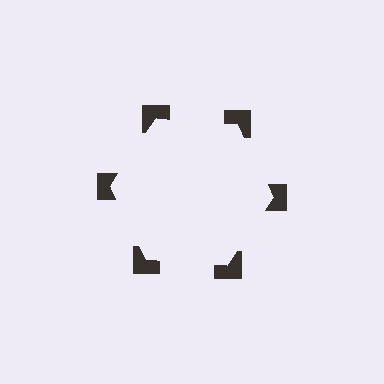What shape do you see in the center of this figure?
An illusory hexagon — its edges are inferred from the aligned wedge cuts in the notched squares, not physically drawn.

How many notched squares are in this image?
There are 6 — one at each vertex of the illusory hexagon.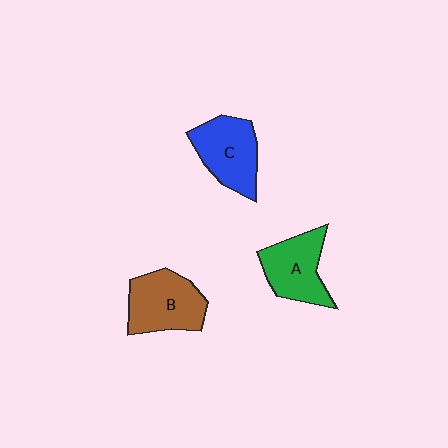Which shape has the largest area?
Shape B (brown).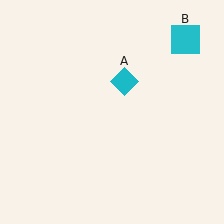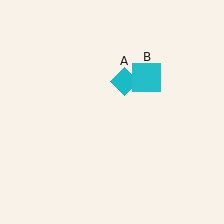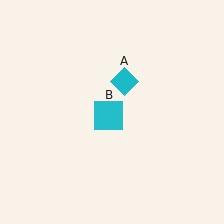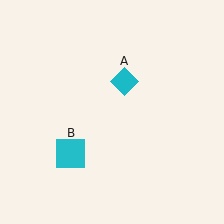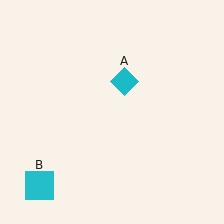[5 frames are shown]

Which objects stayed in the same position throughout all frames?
Cyan diamond (object A) remained stationary.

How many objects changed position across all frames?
1 object changed position: cyan square (object B).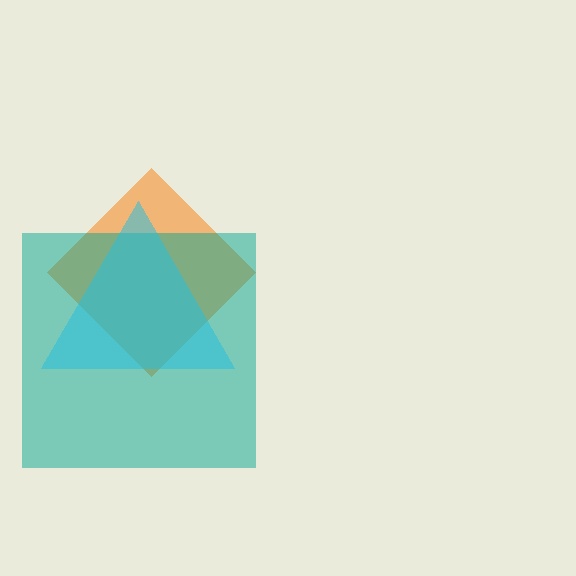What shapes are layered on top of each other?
The layered shapes are: an orange diamond, a teal square, a cyan triangle.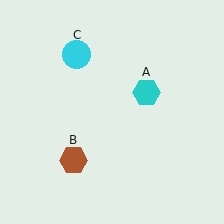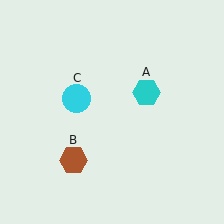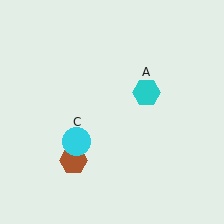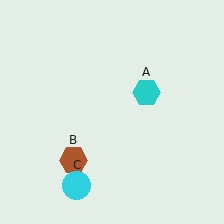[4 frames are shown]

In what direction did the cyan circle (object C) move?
The cyan circle (object C) moved down.